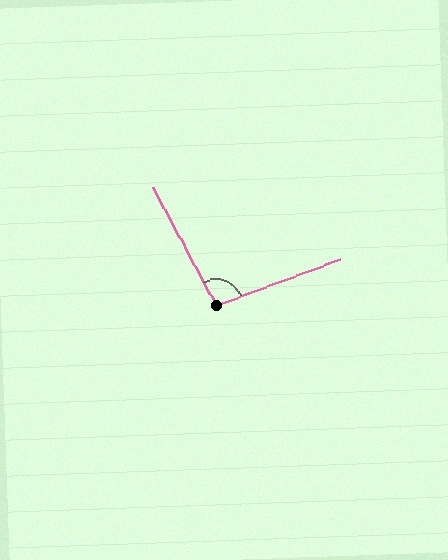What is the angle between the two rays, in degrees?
Approximately 98 degrees.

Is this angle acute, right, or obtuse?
It is obtuse.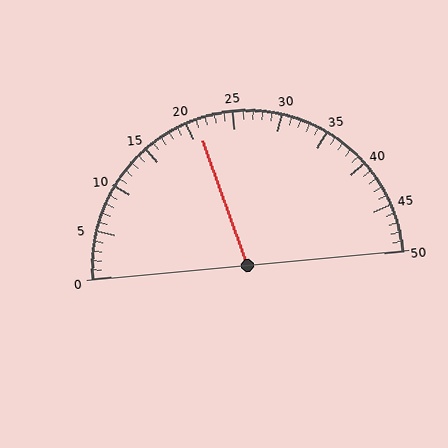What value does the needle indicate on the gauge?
The needle indicates approximately 21.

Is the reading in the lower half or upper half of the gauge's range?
The reading is in the lower half of the range (0 to 50).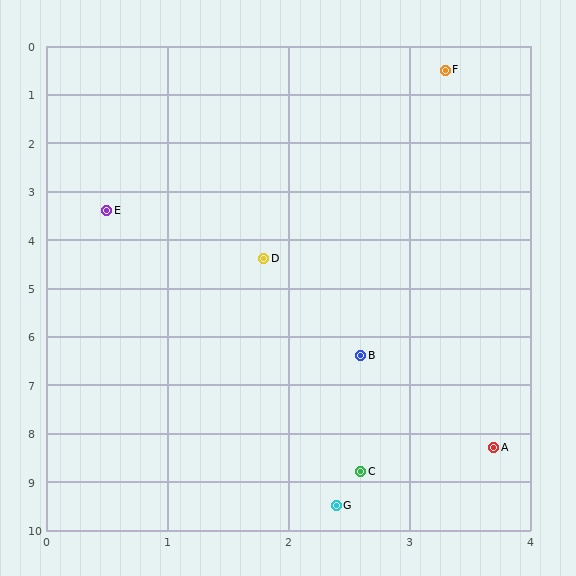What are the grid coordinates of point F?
Point F is at approximately (3.3, 0.5).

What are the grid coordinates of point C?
Point C is at approximately (2.6, 8.8).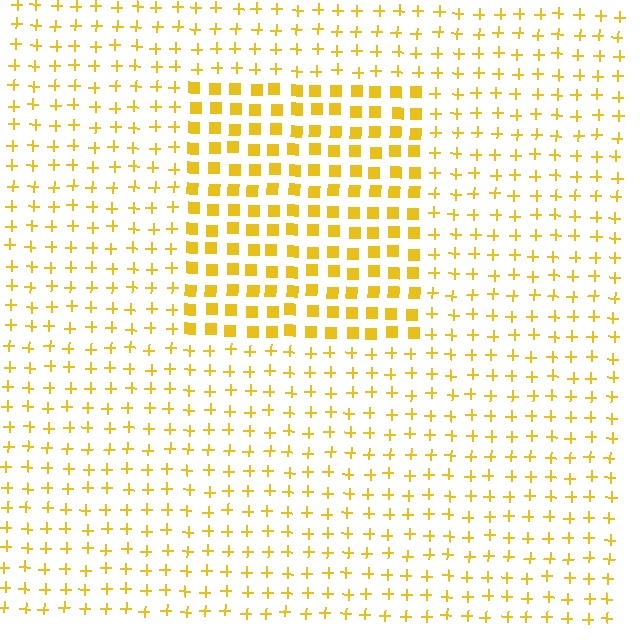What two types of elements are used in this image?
The image uses squares inside the rectangle region and plus signs outside it.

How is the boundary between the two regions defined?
The boundary is defined by a change in element shape: squares inside vs. plus signs outside. All elements share the same color and spacing.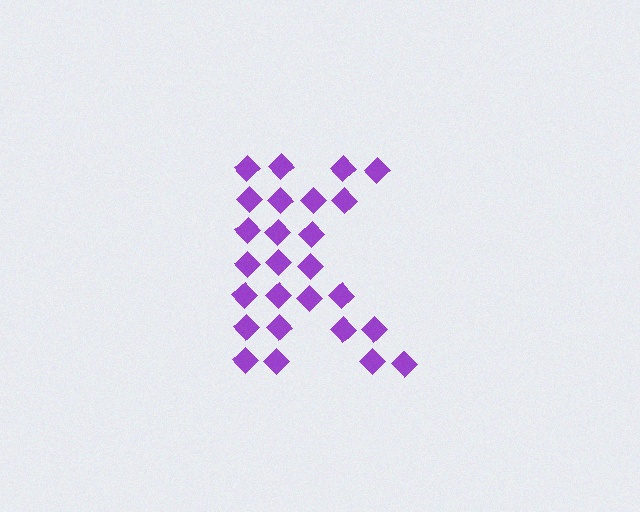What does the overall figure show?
The overall figure shows the letter K.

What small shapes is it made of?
It is made of small diamonds.